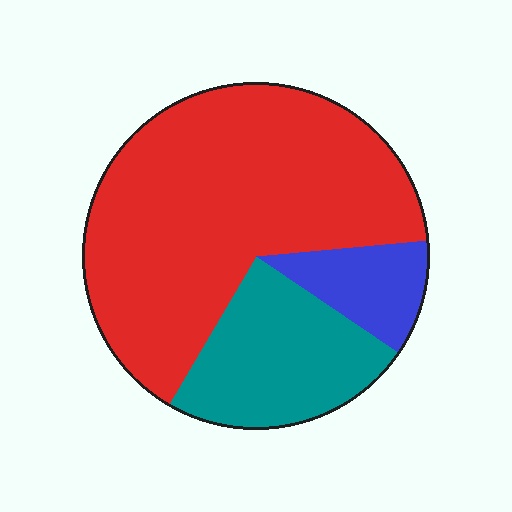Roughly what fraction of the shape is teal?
Teal takes up between a sixth and a third of the shape.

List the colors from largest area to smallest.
From largest to smallest: red, teal, blue.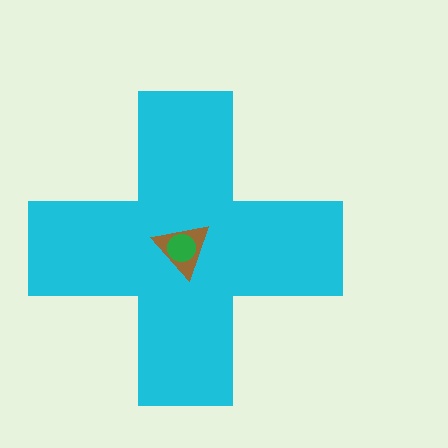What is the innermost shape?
The green circle.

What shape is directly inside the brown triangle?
The green circle.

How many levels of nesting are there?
3.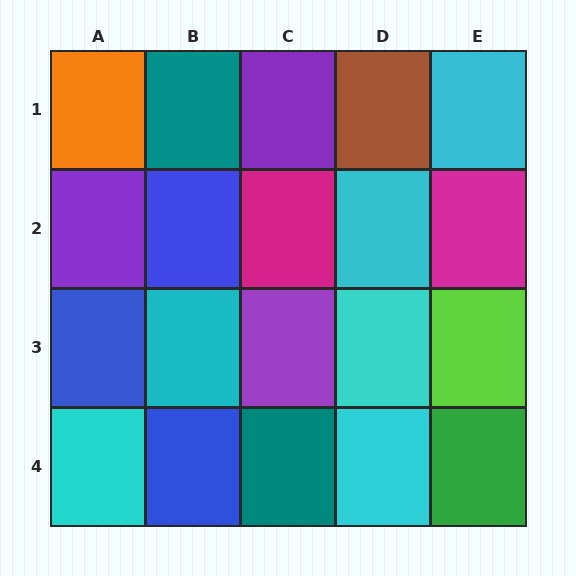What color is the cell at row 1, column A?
Orange.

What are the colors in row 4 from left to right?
Cyan, blue, teal, cyan, green.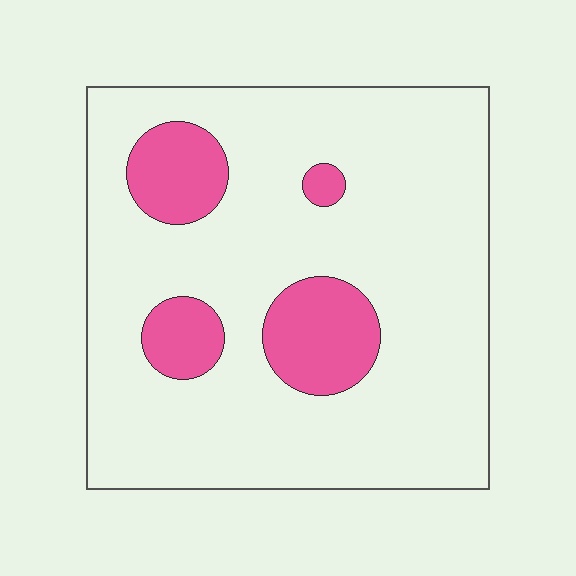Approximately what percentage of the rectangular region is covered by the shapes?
Approximately 15%.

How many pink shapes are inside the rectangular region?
4.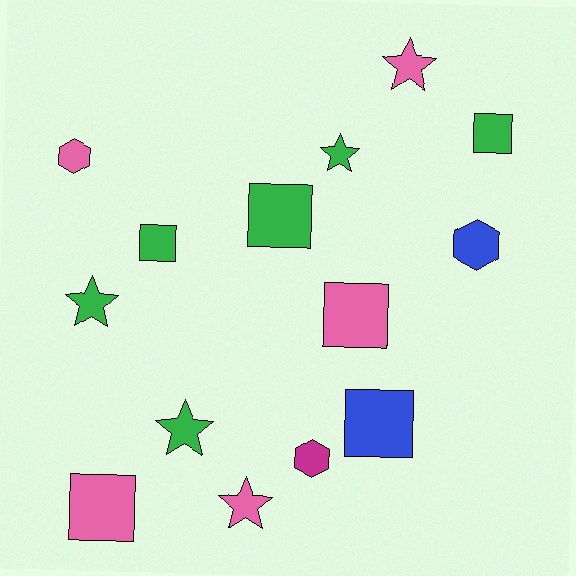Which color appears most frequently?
Green, with 6 objects.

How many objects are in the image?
There are 14 objects.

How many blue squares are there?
There is 1 blue square.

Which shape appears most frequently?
Square, with 6 objects.